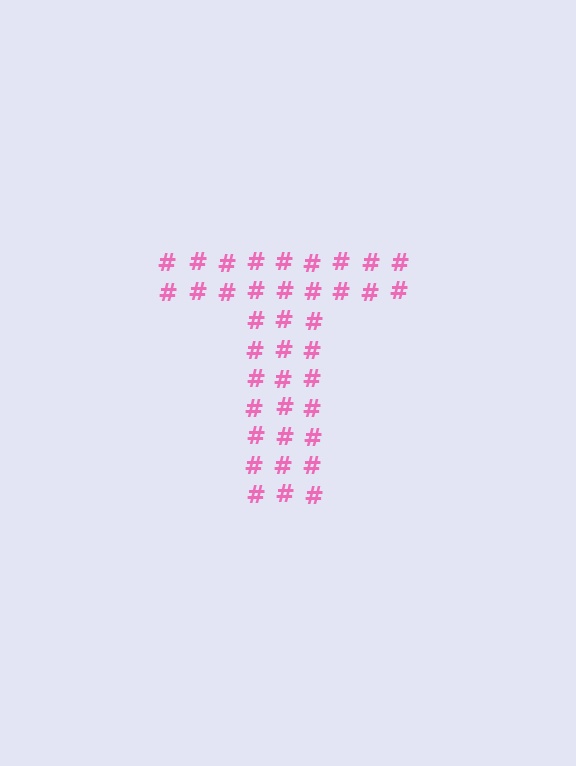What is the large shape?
The large shape is the letter T.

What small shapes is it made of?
It is made of small hash symbols.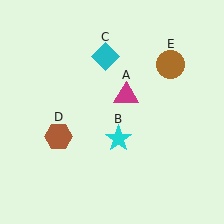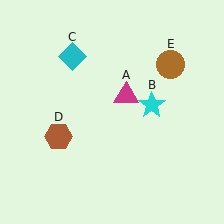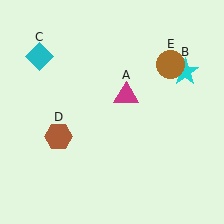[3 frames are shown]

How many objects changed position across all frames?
2 objects changed position: cyan star (object B), cyan diamond (object C).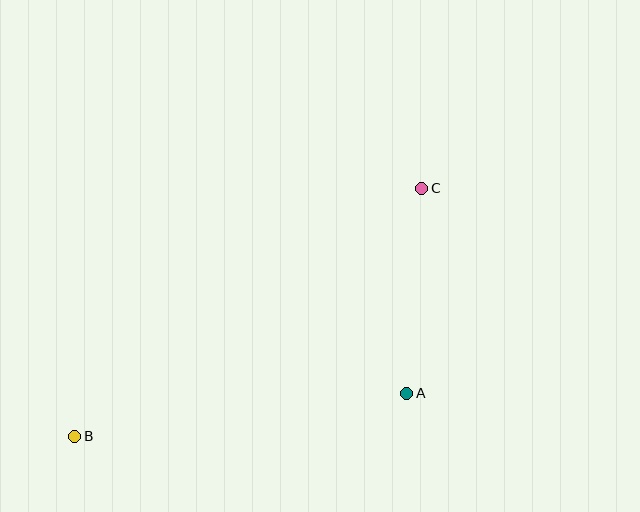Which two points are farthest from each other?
Points B and C are farthest from each other.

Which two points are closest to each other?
Points A and C are closest to each other.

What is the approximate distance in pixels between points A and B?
The distance between A and B is approximately 335 pixels.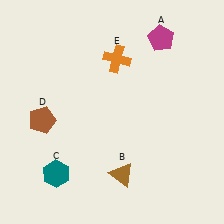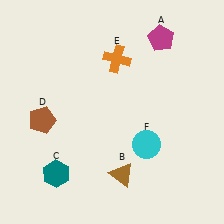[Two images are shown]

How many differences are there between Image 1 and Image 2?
There is 1 difference between the two images.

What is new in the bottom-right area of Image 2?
A cyan circle (F) was added in the bottom-right area of Image 2.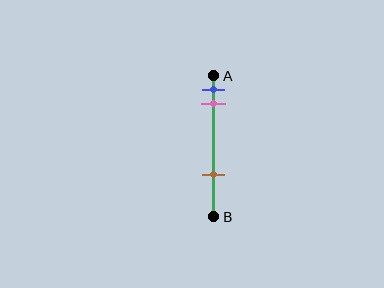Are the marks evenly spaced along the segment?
No, the marks are not evenly spaced.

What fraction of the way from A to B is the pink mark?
The pink mark is approximately 20% (0.2) of the way from A to B.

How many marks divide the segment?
There are 3 marks dividing the segment.